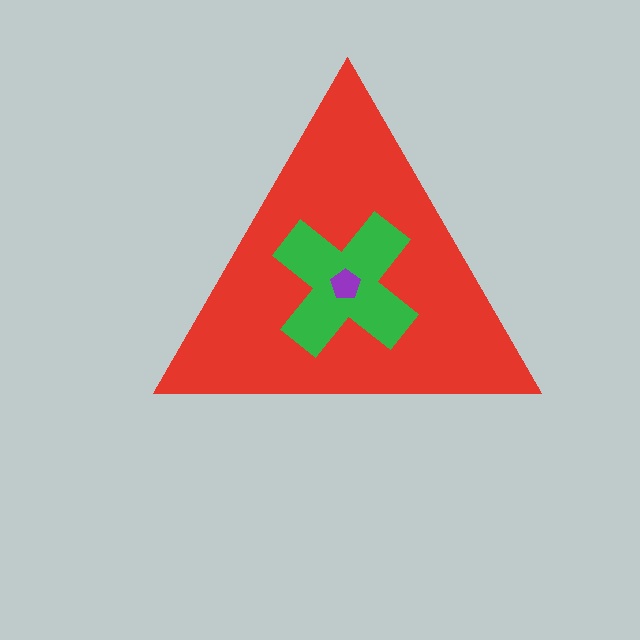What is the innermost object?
The purple pentagon.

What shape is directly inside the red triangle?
The green cross.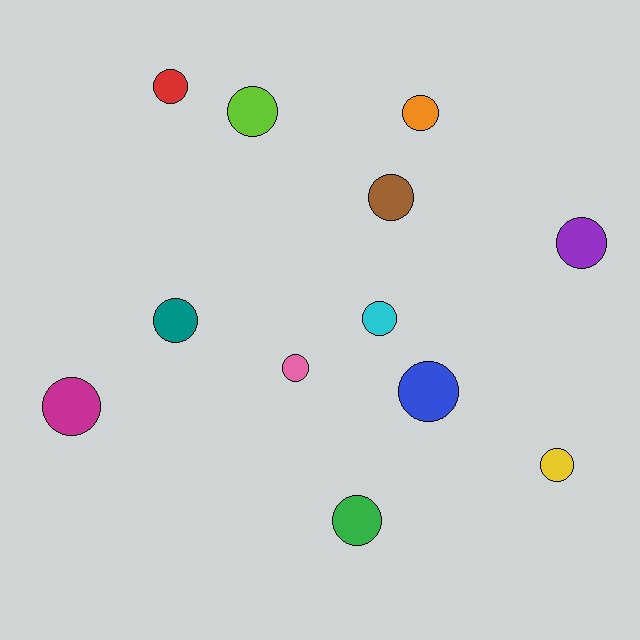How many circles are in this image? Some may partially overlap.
There are 12 circles.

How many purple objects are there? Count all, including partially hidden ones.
There is 1 purple object.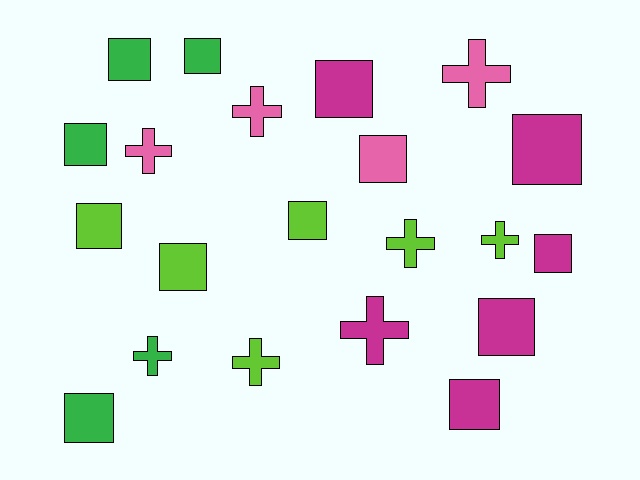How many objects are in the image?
There are 21 objects.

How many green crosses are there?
There is 1 green cross.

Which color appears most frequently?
Lime, with 6 objects.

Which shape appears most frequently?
Square, with 13 objects.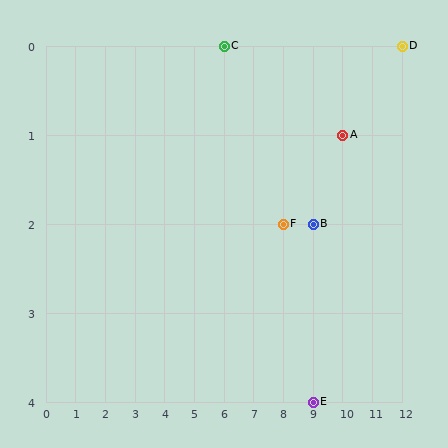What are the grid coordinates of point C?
Point C is at grid coordinates (6, 0).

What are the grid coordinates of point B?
Point B is at grid coordinates (9, 2).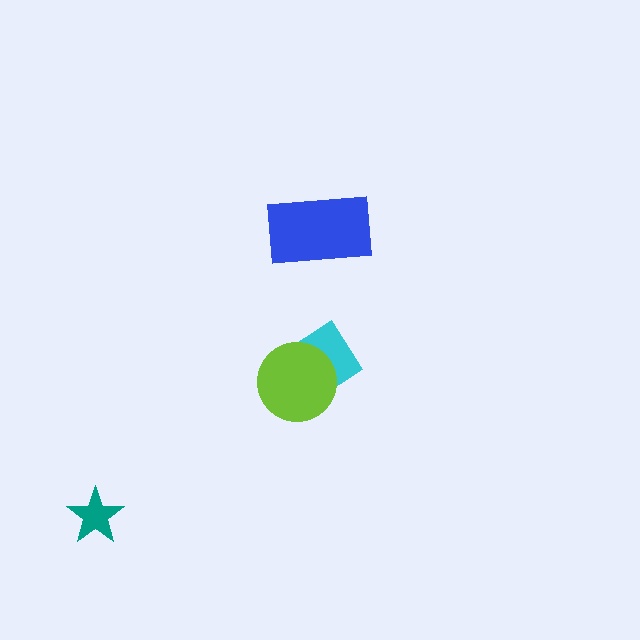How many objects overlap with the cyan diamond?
1 object overlaps with the cyan diamond.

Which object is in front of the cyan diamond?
The lime circle is in front of the cyan diamond.